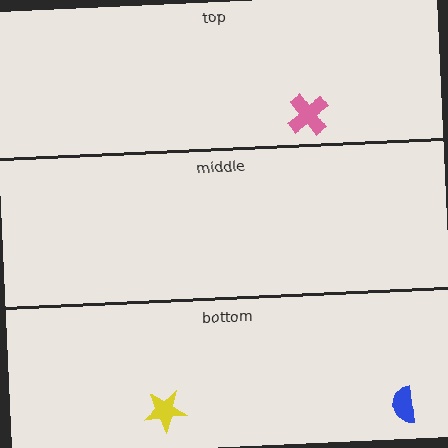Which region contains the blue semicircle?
The bottom region.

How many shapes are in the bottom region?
2.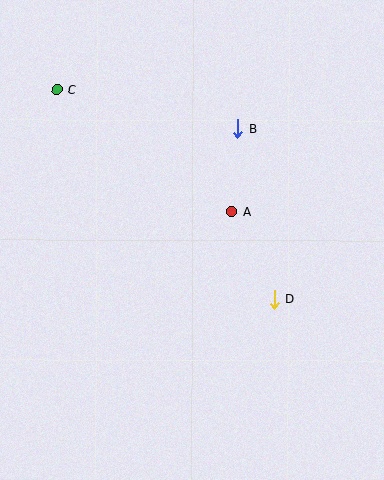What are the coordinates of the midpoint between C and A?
The midpoint between C and A is at (144, 151).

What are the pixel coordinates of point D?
Point D is at (274, 300).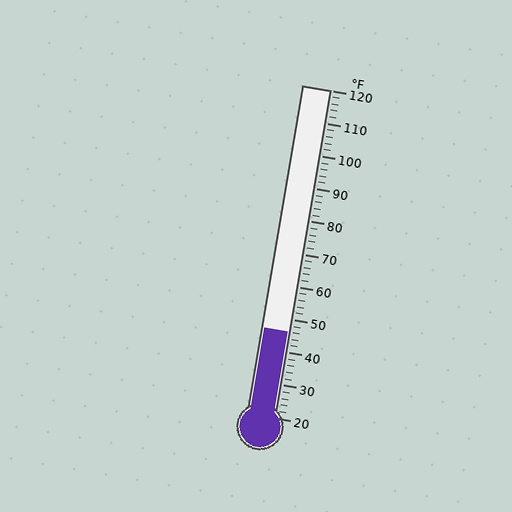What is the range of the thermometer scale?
The thermometer scale ranges from 20°F to 120°F.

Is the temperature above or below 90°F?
The temperature is below 90°F.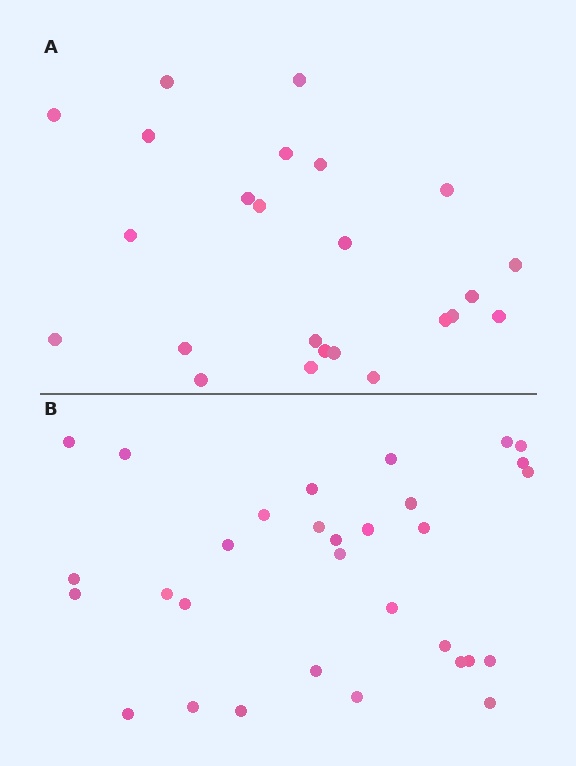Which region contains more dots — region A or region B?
Region B (the bottom region) has more dots.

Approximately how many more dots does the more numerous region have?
Region B has roughly 8 or so more dots than region A.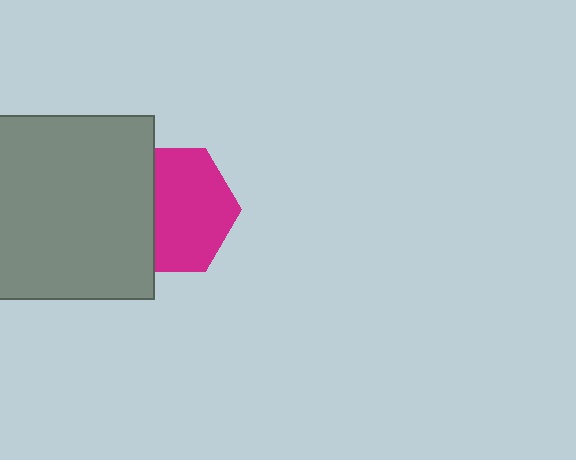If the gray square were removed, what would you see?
You would see the complete magenta hexagon.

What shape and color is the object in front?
The object in front is a gray square.